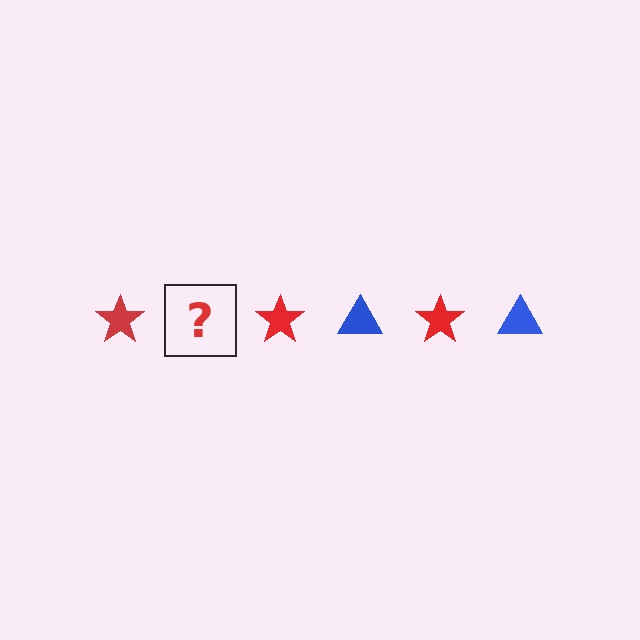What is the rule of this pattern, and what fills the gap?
The rule is that the pattern alternates between red star and blue triangle. The gap should be filled with a blue triangle.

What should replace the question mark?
The question mark should be replaced with a blue triangle.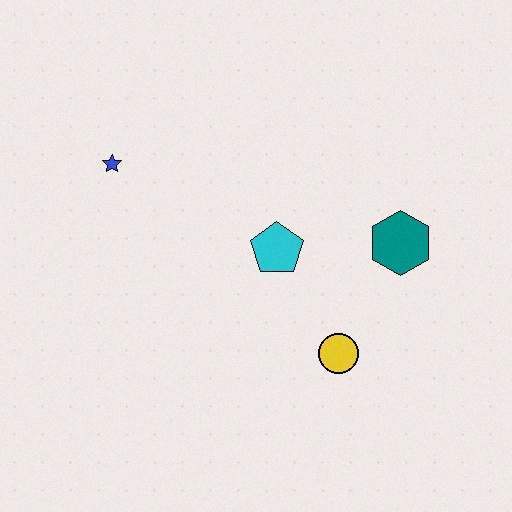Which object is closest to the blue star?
The cyan pentagon is closest to the blue star.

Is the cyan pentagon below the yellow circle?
No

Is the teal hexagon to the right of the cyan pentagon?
Yes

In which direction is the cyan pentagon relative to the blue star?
The cyan pentagon is to the right of the blue star.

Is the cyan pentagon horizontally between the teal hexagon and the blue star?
Yes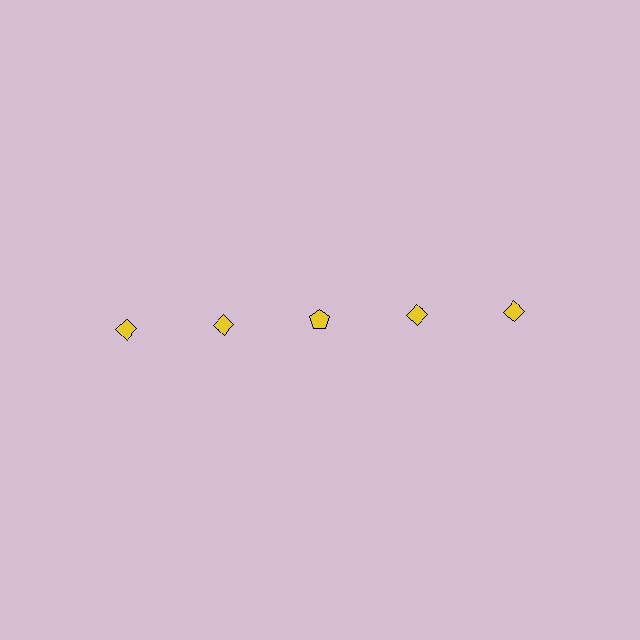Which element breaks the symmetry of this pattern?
The yellow pentagon in the top row, center column breaks the symmetry. All other shapes are yellow diamonds.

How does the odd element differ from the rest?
It has a different shape: pentagon instead of diamond.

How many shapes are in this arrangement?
There are 5 shapes arranged in a grid pattern.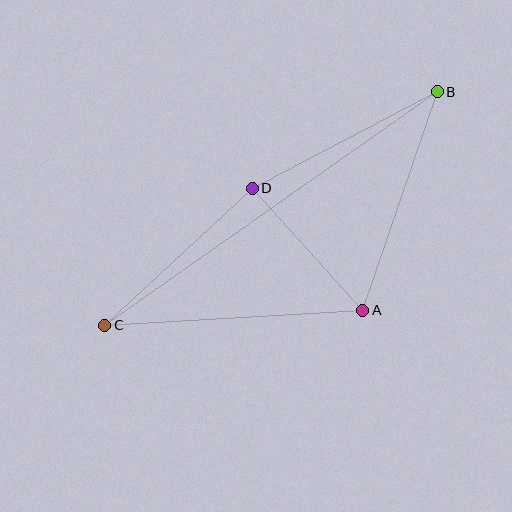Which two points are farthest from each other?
Points B and C are farthest from each other.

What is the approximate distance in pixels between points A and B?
The distance between A and B is approximately 231 pixels.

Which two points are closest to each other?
Points A and D are closest to each other.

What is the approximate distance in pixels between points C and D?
The distance between C and D is approximately 202 pixels.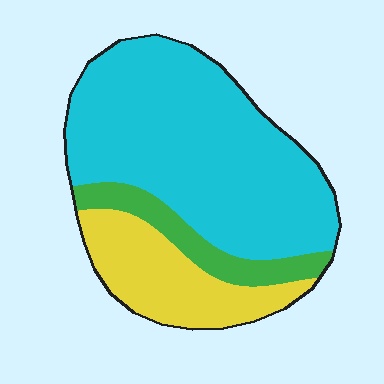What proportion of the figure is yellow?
Yellow covers about 25% of the figure.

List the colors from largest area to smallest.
From largest to smallest: cyan, yellow, green.